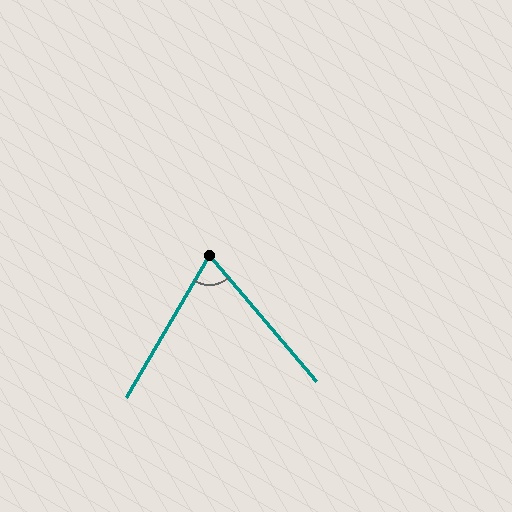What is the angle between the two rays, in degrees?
Approximately 71 degrees.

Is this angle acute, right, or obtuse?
It is acute.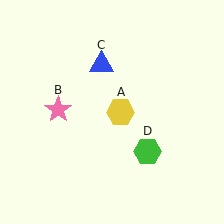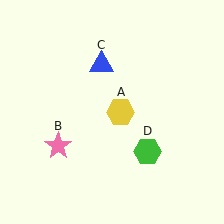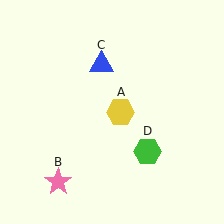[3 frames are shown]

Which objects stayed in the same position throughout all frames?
Yellow hexagon (object A) and blue triangle (object C) and green hexagon (object D) remained stationary.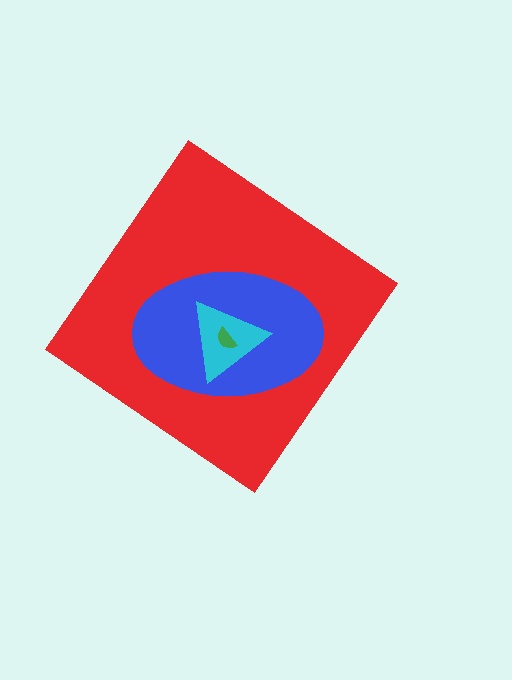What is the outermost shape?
The red diamond.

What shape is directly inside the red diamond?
The blue ellipse.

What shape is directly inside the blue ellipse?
The cyan triangle.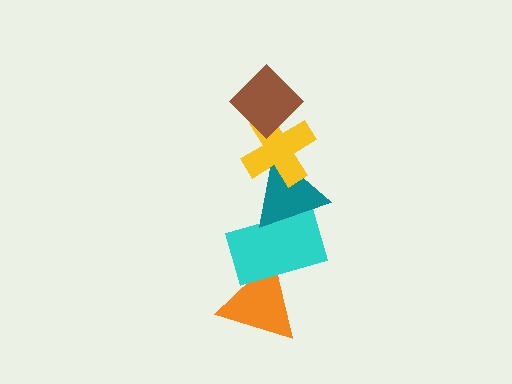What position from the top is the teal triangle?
The teal triangle is 3rd from the top.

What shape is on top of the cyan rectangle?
The teal triangle is on top of the cyan rectangle.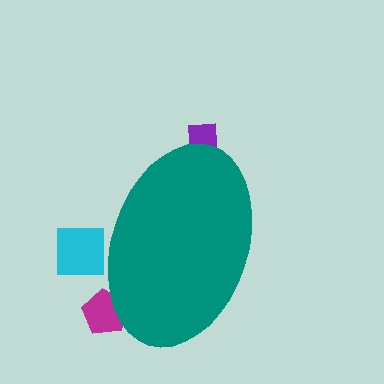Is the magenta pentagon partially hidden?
Yes, the magenta pentagon is partially hidden behind the teal ellipse.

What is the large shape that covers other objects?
A teal ellipse.